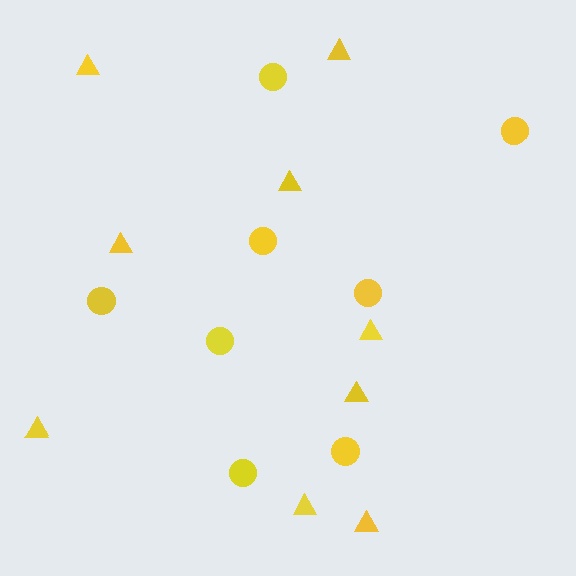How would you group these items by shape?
There are 2 groups: one group of circles (8) and one group of triangles (9).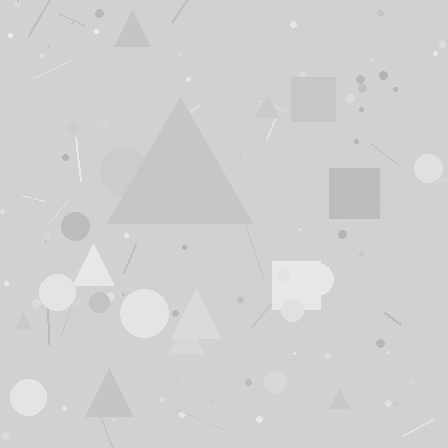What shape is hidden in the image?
A triangle is hidden in the image.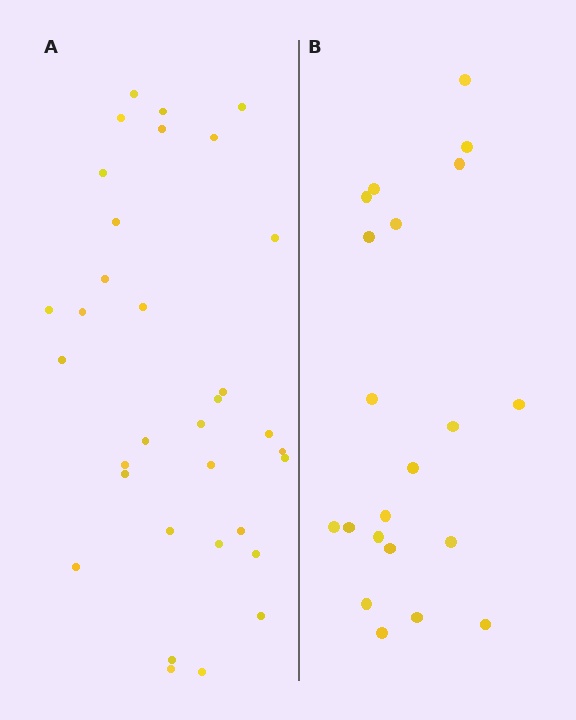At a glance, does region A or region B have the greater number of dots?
Region A (the left region) has more dots.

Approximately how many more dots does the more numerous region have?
Region A has roughly 12 or so more dots than region B.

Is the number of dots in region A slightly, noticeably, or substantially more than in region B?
Region A has substantially more. The ratio is roughly 1.6 to 1.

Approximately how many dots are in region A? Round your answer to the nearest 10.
About 30 dots. (The exact count is 33, which rounds to 30.)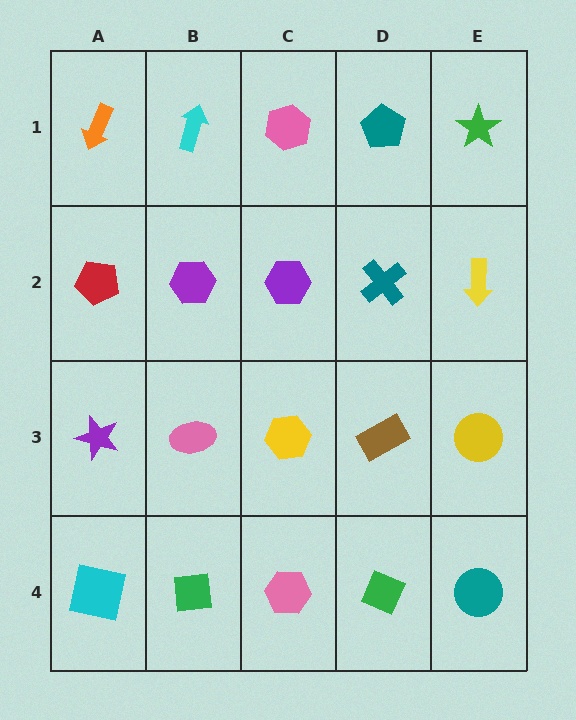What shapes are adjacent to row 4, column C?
A yellow hexagon (row 3, column C), a green square (row 4, column B), a green diamond (row 4, column D).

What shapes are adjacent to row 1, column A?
A red pentagon (row 2, column A), a cyan arrow (row 1, column B).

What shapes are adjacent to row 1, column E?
A yellow arrow (row 2, column E), a teal pentagon (row 1, column D).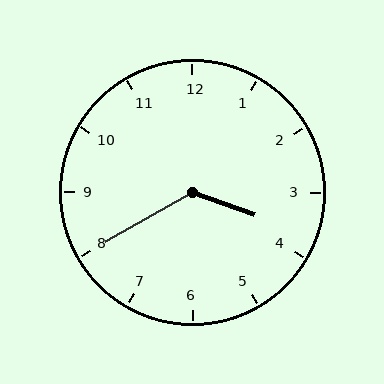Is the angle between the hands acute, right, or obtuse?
It is obtuse.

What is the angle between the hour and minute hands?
Approximately 130 degrees.